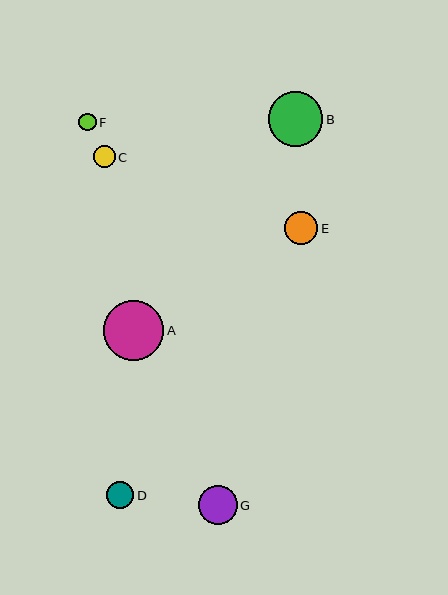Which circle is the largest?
Circle A is the largest with a size of approximately 60 pixels.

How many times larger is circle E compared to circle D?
Circle E is approximately 1.2 times the size of circle D.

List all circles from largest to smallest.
From largest to smallest: A, B, G, E, D, C, F.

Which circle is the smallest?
Circle F is the smallest with a size of approximately 17 pixels.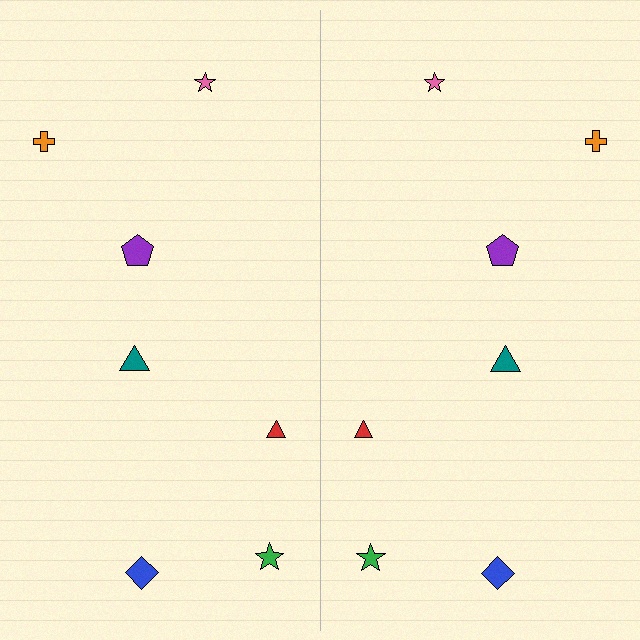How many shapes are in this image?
There are 14 shapes in this image.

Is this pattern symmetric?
Yes, this pattern has bilateral (reflection) symmetry.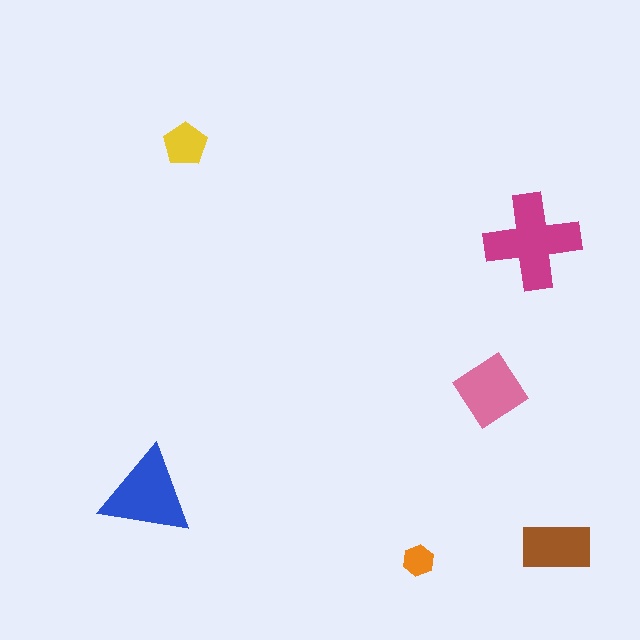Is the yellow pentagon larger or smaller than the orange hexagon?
Larger.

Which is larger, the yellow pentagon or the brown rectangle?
The brown rectangle.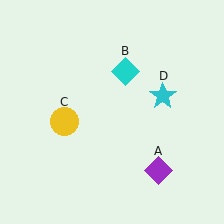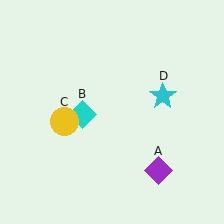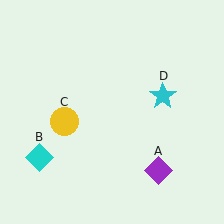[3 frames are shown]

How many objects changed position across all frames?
1 object changed position: cyan diamond (object B).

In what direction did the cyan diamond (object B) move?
The cyan diamond (object B) moved down and to the left.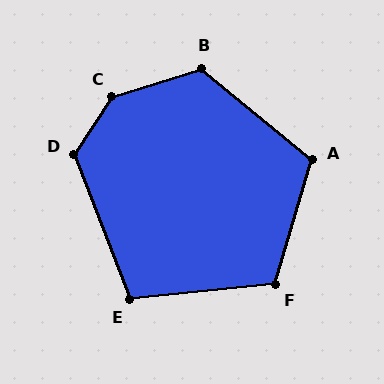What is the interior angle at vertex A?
Approximately 113 degrees (obtuse).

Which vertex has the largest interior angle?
C, at approximately 142 degrees.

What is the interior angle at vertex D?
Approximately 125 degrees (obtuse).